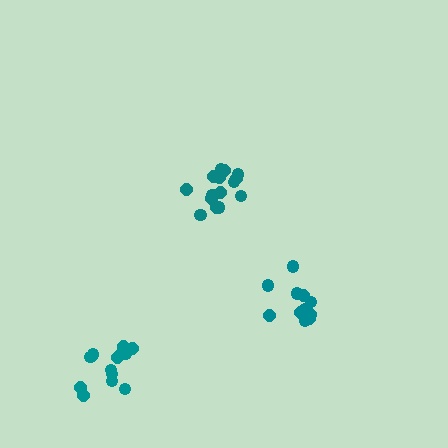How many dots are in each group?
Group 1: 16 dots, Group 2: 13 dots, Group 3: 11 dots (40 total).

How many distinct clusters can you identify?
There are 3 distinct clusters.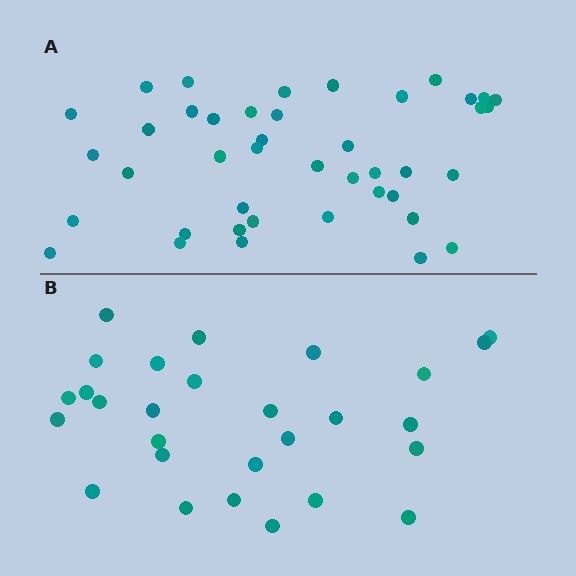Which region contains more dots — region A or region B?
Region A (the top region) has more dots.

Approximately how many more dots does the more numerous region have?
Region A has approximately 15 more dots than region B.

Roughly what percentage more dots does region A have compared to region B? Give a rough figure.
About 50% more.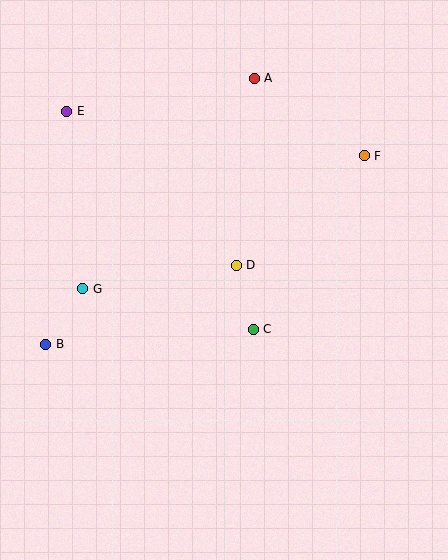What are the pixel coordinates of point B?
Point B is at (46, 344).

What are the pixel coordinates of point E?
Point E is at (67, 111).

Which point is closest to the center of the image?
Point D at (236, 265) is closest to the center.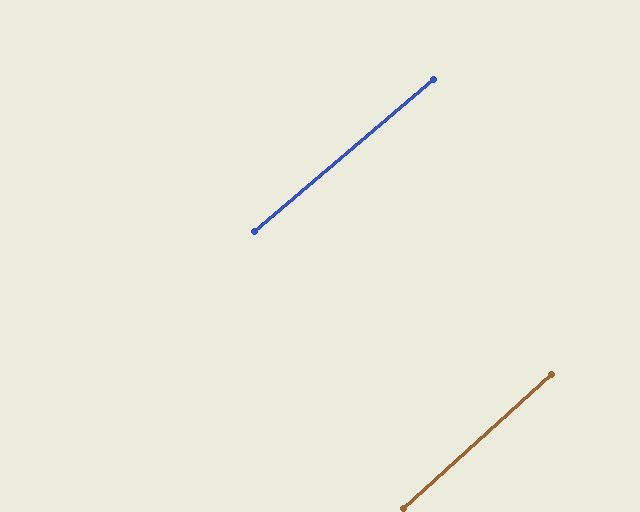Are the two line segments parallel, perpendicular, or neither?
Parallel — their directions differ by only 1.9°.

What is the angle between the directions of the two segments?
Approximately 2 degrees.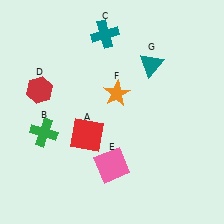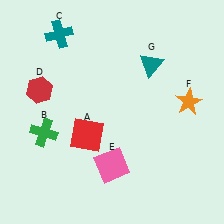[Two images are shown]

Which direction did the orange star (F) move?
The orange star (F) moved right.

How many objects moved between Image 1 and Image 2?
2 objects moved between the two images.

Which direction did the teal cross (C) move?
The teal cross (C) moved left.